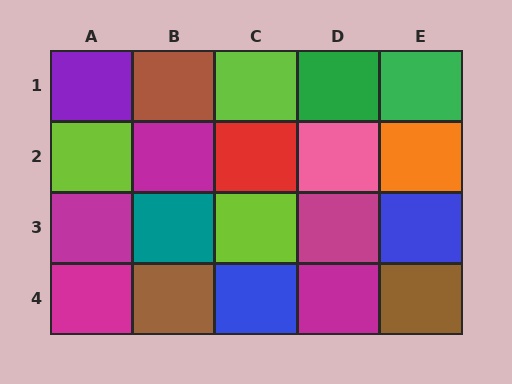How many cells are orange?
1 cell is orange.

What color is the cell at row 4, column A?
Magenta.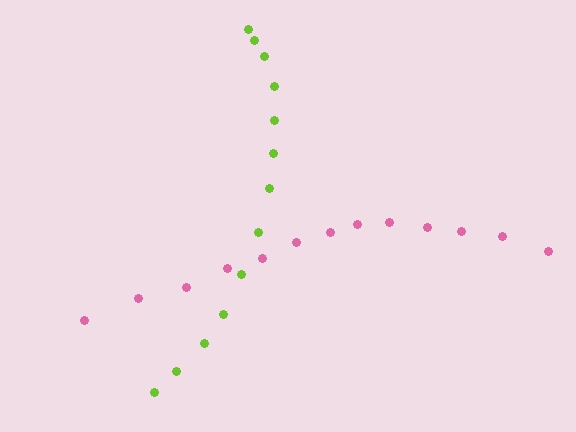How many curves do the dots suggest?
There are 2 distinct paths.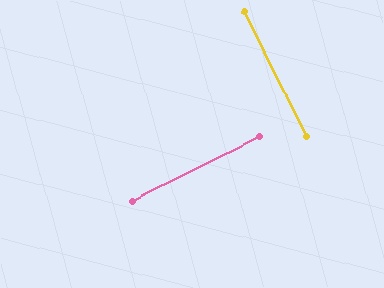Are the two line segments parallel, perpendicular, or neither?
Perpendicular — they meet at approximately 90°.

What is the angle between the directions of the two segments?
Approximately 90 degrees.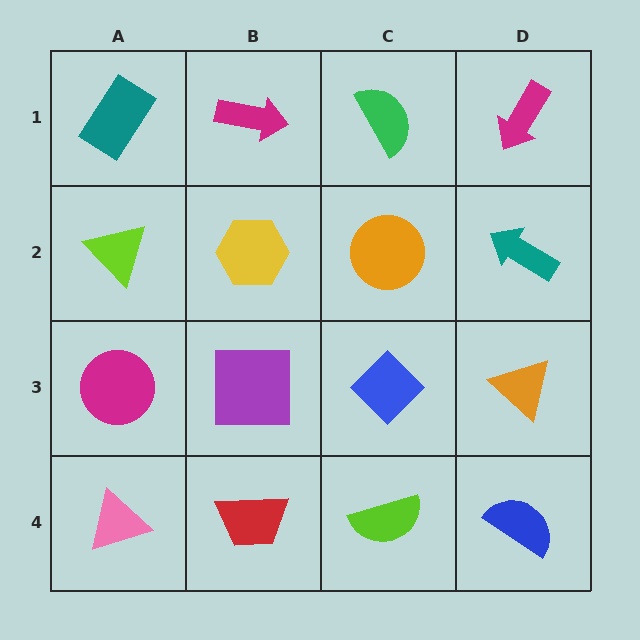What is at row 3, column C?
A blue diamond.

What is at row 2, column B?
A yellow hexagon.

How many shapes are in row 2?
4 shapes.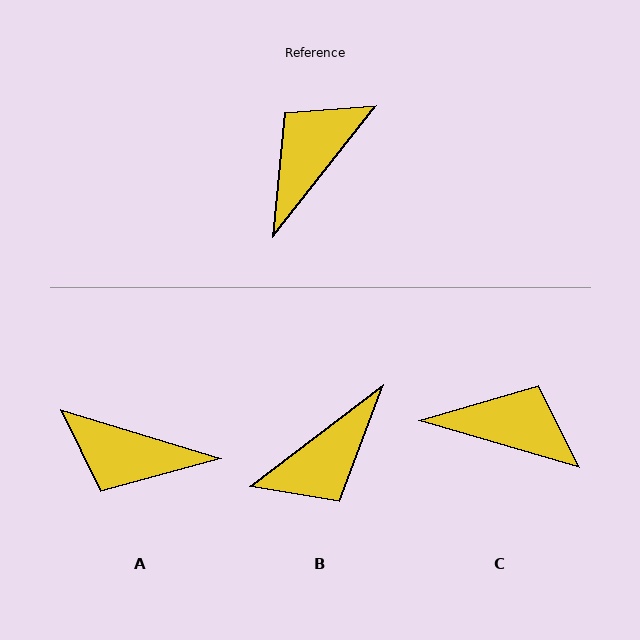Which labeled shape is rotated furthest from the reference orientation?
B, about 165 degrees away.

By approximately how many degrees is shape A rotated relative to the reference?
Approximately 111 degrees counter-clockwise.